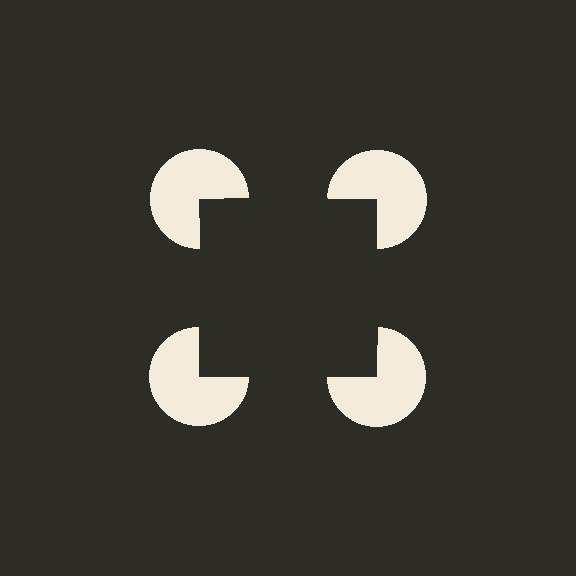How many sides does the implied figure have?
4 sides.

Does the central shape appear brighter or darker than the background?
It typically appears slightly darker than the background, even though no actual brightness change is drawn.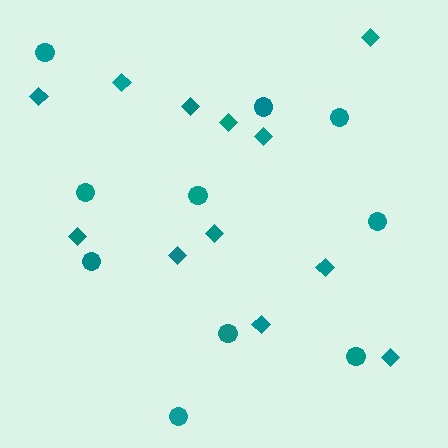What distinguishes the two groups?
There are 2 groups: one group of circles (10) and one group of diamonds (12).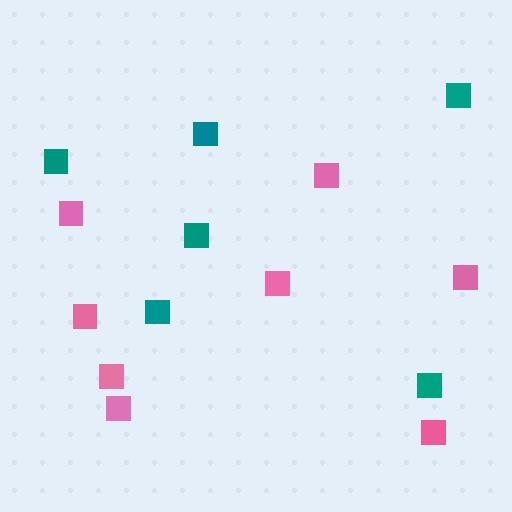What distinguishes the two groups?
There are 2 groups: one group of teal squares (6) and one group of pink squares (8).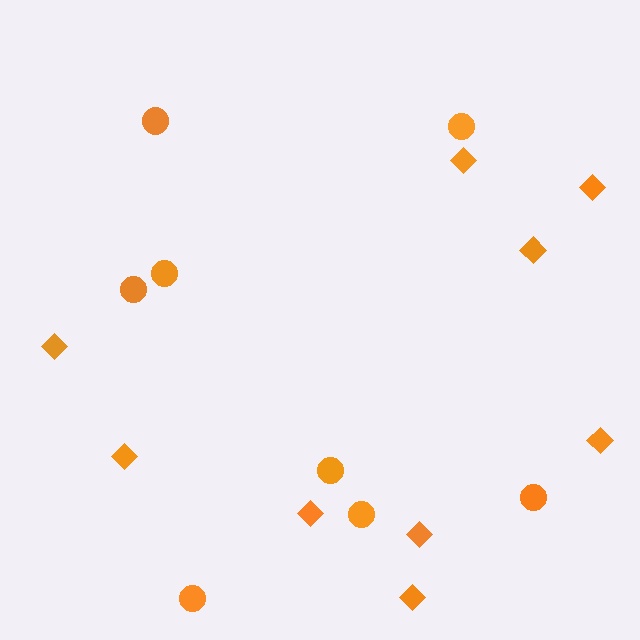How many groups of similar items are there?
There are 2 groups: one group of circles (8) and one group of diamonds (9).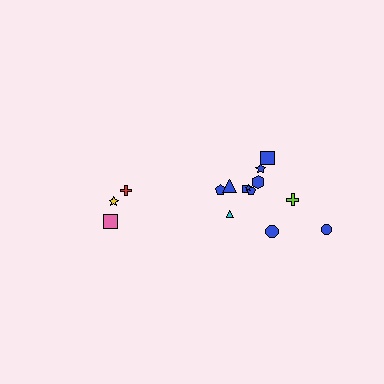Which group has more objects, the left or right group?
The right group.